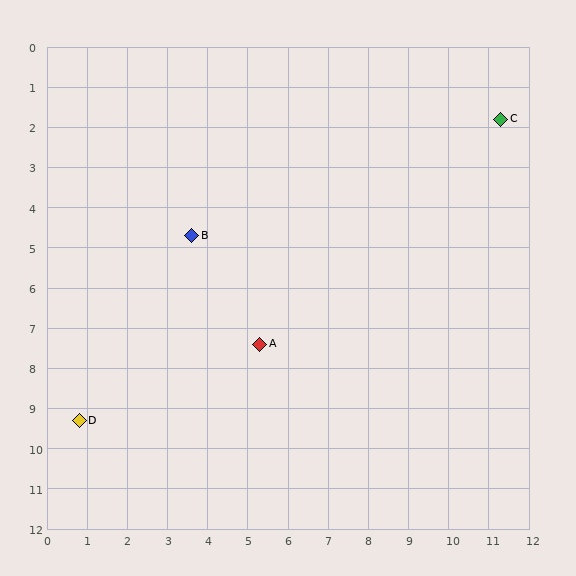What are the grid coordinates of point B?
Point B is at approximately (3.6, 4.7).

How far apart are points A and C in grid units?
Points A and C are about 8.2 grid units apart.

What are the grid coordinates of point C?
Point C is at approximately (11.3, 1.8).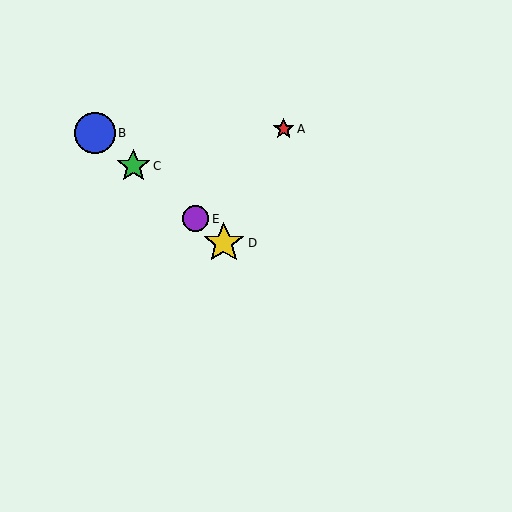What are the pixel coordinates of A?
Object A is at (284, 129).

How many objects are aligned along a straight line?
4 objects (B, C, D, E) are aligned along a straight line.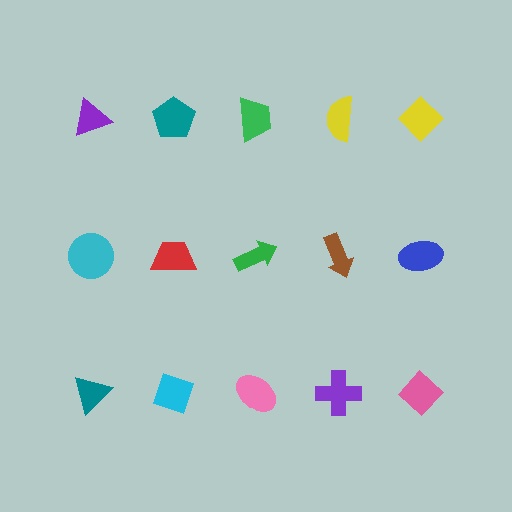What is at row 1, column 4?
A yellow semicircle.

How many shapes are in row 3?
5 shapes.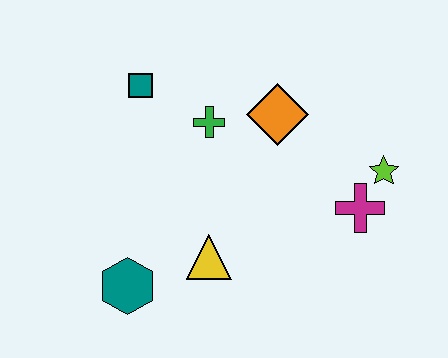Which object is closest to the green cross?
The orange diamond is closest to the green cross.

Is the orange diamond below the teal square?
Yes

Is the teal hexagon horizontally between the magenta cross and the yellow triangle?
No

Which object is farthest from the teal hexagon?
The lime star is farthest from the teal hexagon.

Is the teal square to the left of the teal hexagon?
No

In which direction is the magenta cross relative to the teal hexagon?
The magenta cross is to the right of the teal hexagon.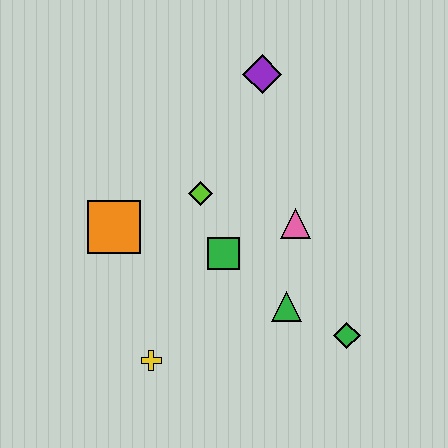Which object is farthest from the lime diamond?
The green diamond is farthest from the lime diamond.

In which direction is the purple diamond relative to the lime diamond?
The purple diamond is above the lime diamond.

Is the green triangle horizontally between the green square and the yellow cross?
No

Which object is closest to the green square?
The lime diamond is closest to the green square.